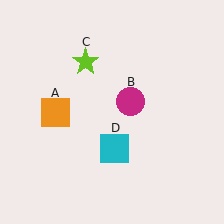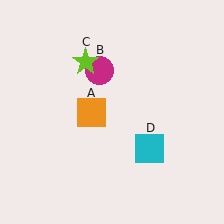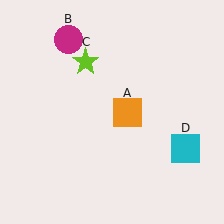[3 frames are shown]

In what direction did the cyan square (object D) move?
The cyan square (object D) moved right.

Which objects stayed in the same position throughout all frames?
Lime star (object C) remained stationary.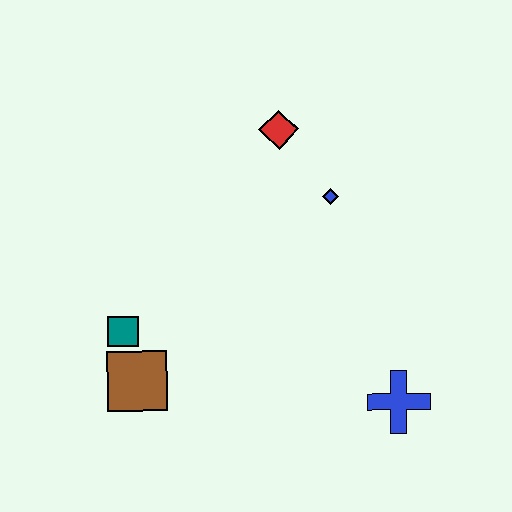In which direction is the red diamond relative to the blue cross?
The red diamond is above the blue cross.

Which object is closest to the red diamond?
The blue diamond is closest to the red diamond.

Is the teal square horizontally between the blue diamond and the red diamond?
No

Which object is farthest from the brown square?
The red diamond is farthest from the brown square.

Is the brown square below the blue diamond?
Yes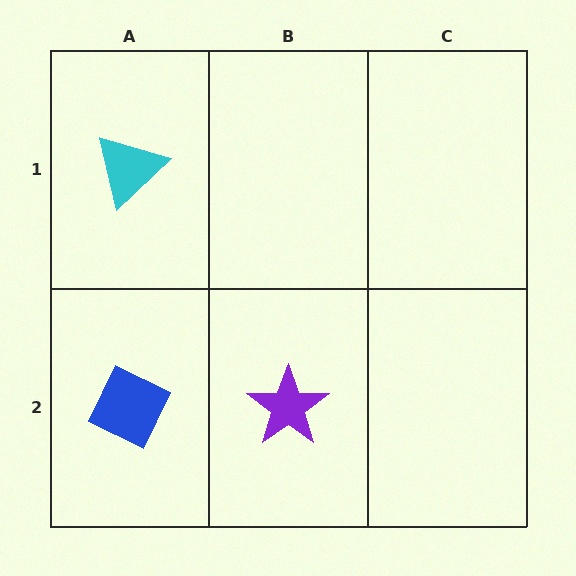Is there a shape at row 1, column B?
No, that cell is empty.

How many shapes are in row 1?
1 shape.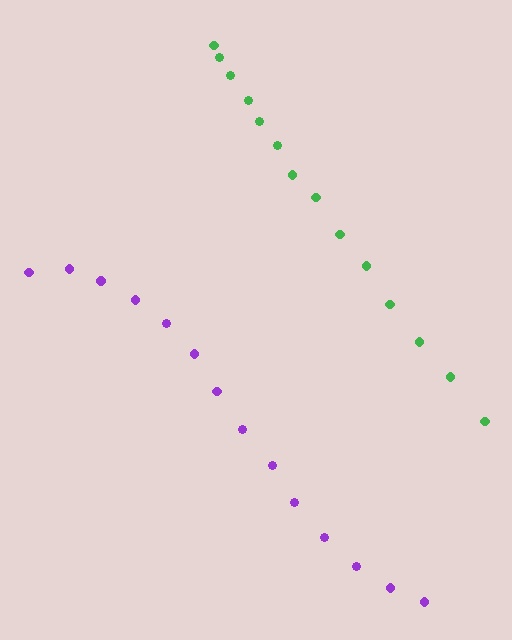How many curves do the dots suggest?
There are 2 distinct paths.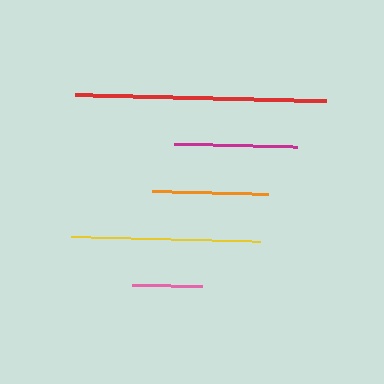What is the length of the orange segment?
The orange segment is approximately 116 pixels long.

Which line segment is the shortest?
The pink line is the shortest at approximately 70 pixels.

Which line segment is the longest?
The red line is the longest at approximately 251 pixels.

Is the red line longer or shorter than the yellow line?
The red line is longer than the yellow line.